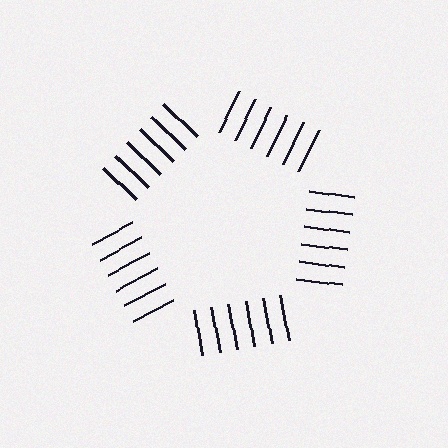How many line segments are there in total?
30 — 6 along each of the 5 edges.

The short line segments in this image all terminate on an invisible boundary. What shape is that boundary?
An illusory pentagon — the line segments terminate on its edges but no continuous stroke is drawn.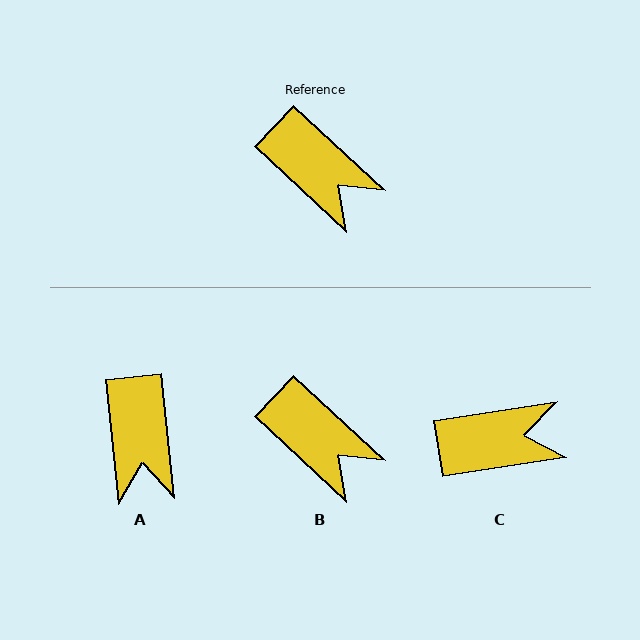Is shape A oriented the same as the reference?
No, it is off by about 41 degrees.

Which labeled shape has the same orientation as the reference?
B.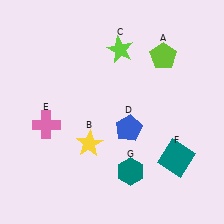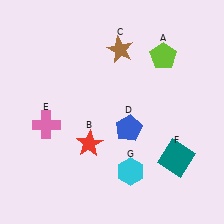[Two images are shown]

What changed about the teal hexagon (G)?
In Image 1, G is teal. In Image 2, it changed to cyan.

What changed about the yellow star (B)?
In Image 1, B is yellow. In Image 2, it changed to red.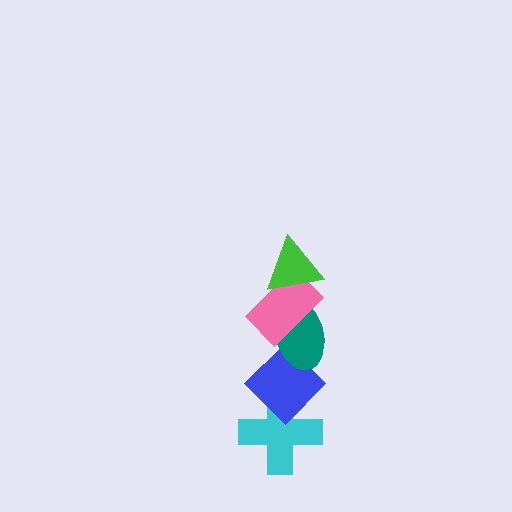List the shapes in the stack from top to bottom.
From top to bottom: the green triangle, the pink rectangle, the teal ellipse, the blue diamond, the cyan cross.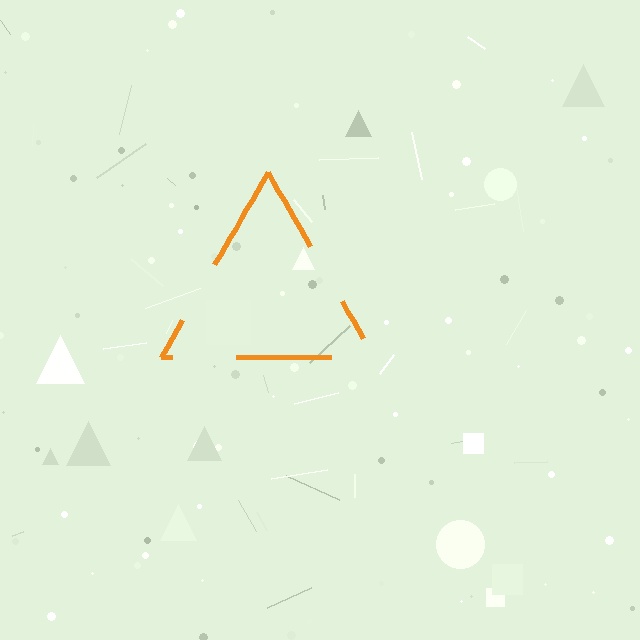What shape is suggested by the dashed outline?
The dashed outline suggests a triangle.